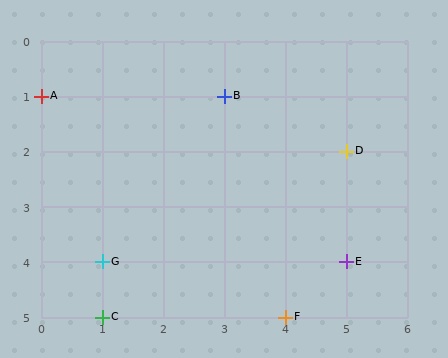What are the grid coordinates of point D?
Point D is at grid coordinates (5, 2).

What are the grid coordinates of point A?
Point A is at grid coordinates (0, 1).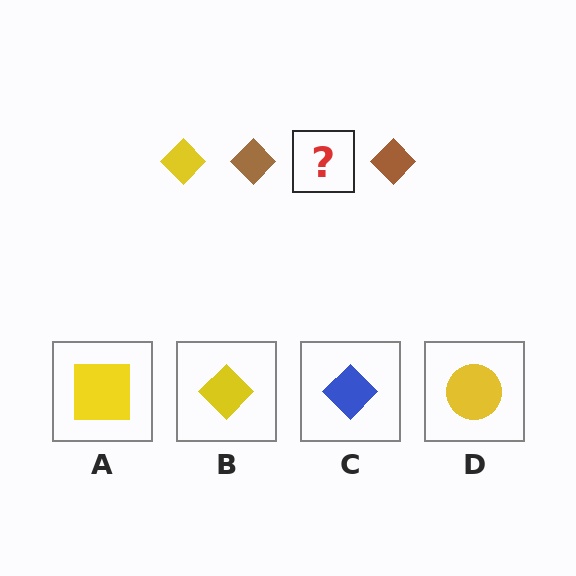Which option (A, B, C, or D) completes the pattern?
B.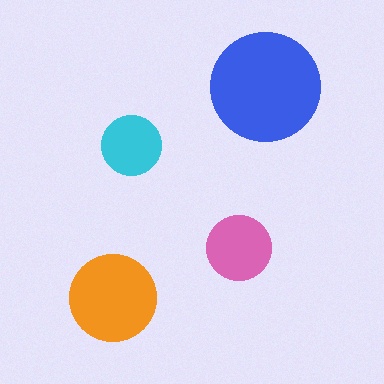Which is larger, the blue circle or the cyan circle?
The blue one.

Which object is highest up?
The blue circle is topmost.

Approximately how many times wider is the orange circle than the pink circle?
About 1.5 times wider.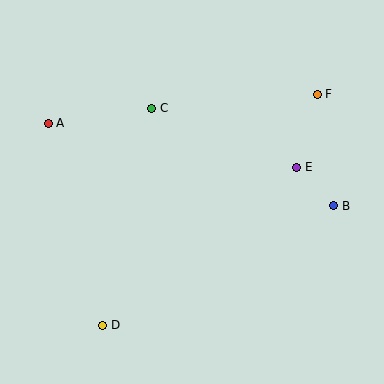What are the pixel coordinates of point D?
Point D is at (103, 325).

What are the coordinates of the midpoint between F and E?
The midpoint between F and E is at (307, 131).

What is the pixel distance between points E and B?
The distance between E and B is 54 pixels.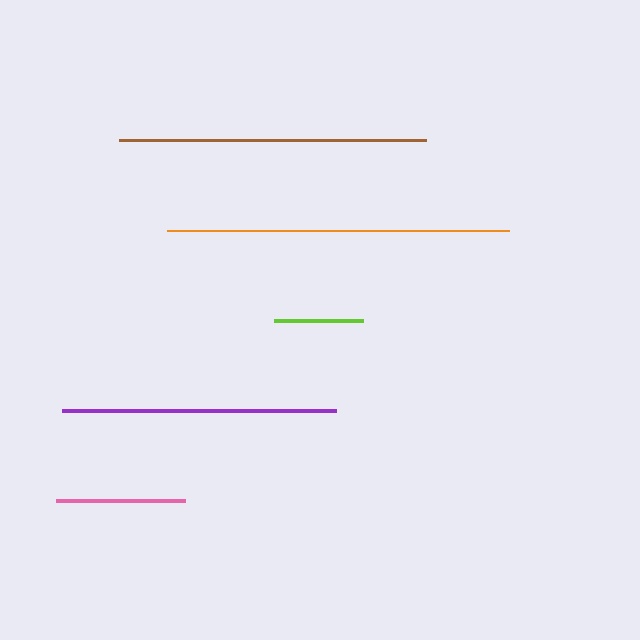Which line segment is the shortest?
The lime line is the shortest at approximately 89 pixels.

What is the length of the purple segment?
The purple segment is approximately 275 pixels long.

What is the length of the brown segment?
The brown segment is approximately 307 pixels long.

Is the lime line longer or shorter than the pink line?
The pink line is longer than the lime line.